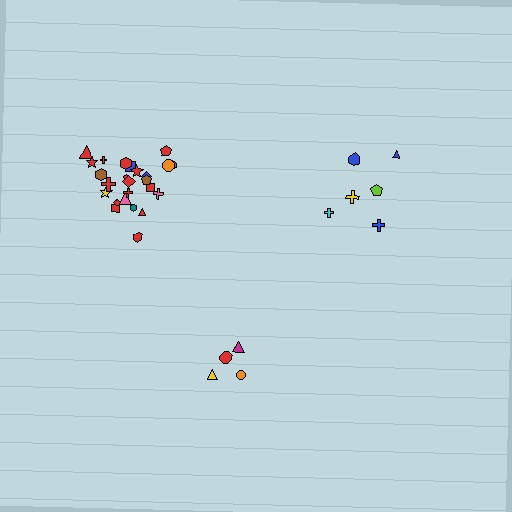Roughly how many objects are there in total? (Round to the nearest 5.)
Roughly 35 objects in total.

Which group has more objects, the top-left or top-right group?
The top-left group.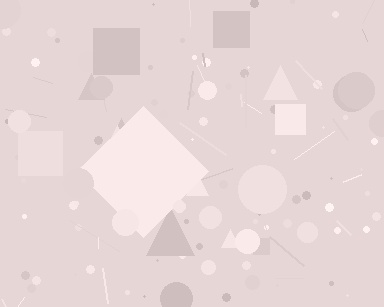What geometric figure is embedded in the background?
A diamond is embedded in the background.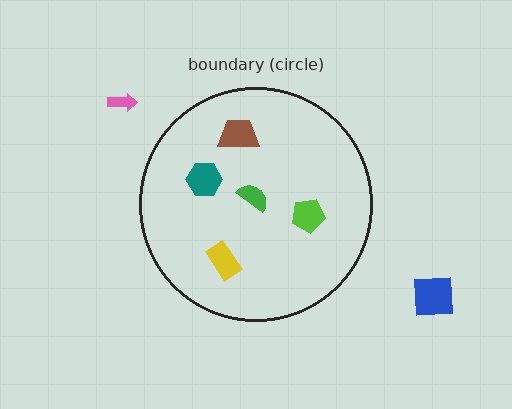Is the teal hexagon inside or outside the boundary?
Inside.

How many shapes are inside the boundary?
5 inside, 2 outside.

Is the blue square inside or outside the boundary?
Outside.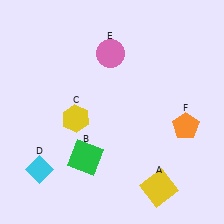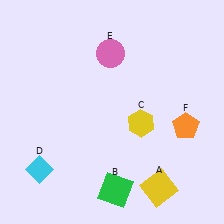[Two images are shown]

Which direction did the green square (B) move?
The green square (B) moved down.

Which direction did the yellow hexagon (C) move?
The yellow hexagon (C) moved right.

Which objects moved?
The objects that moved are: the green square (B), the yellow hexagon (C).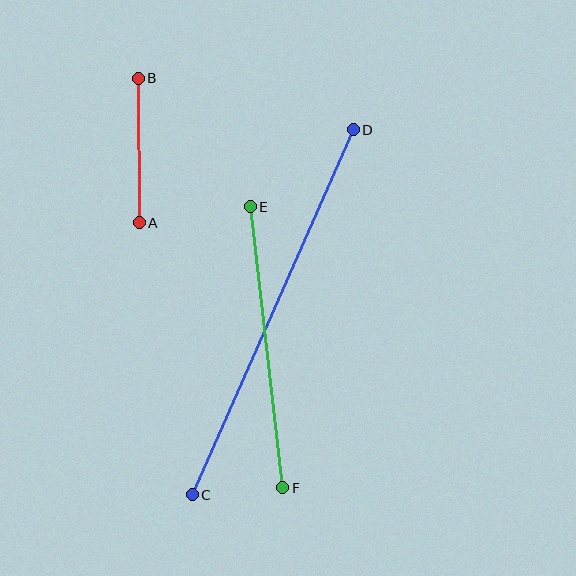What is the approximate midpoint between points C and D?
The midpoint is at approximately (273, 312) pixels.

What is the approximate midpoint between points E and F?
The midpoint is at approximately (266, 347) pixels.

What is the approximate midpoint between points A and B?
The midpoint is at approximately (139, 151) pixels.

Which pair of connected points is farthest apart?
Points C and D are farthest apart.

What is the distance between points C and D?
The distance is approximately 399 pixels.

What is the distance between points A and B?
The distance is approximately 145 pixels.